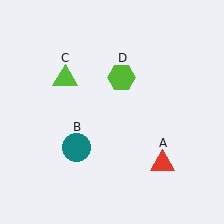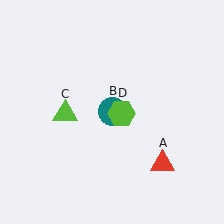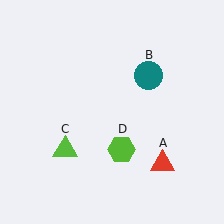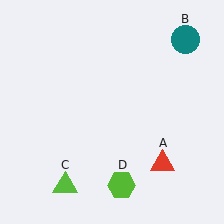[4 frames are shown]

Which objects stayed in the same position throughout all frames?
Red triangle (object A) remained stationary.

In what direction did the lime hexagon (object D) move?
The lime hexagon (object D) moved down.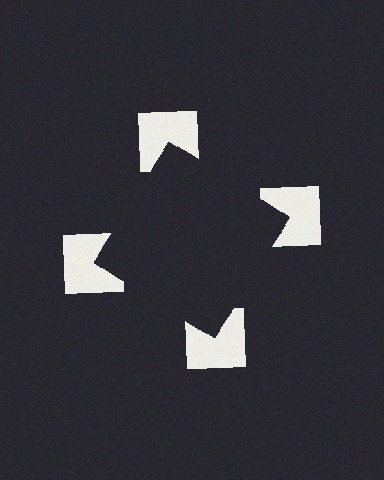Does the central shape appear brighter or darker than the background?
It typically appears slightly darker than the background, even though no actual brightness change is drawn.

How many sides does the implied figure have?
4 sides.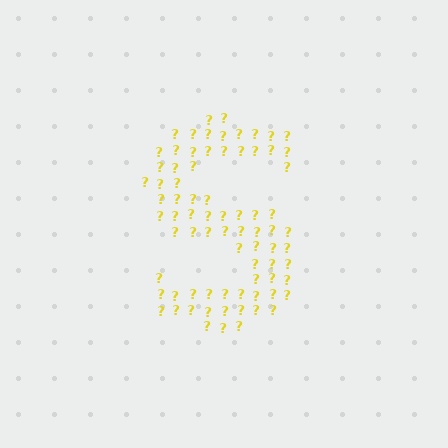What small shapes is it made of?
It is made of small question marks.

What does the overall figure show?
The overall figure shows the letter S.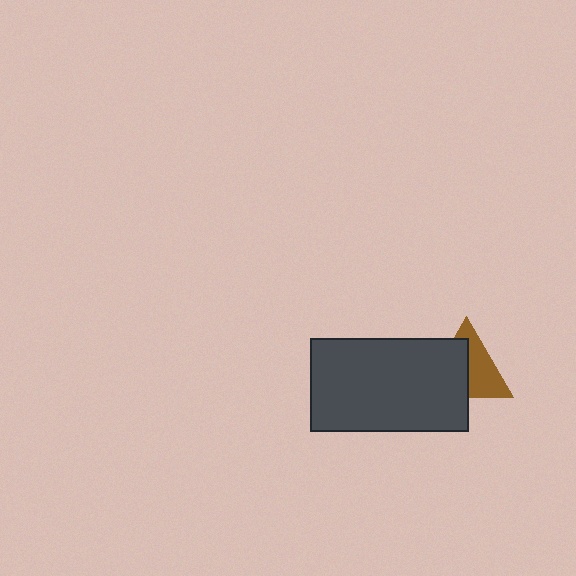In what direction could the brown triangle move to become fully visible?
The brown triangle could move toward the upper-right. That would shift it out from behind the dark gray rectangle entirely.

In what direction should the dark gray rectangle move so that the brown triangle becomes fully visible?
The dark gray rectangle should move toward the lower-left. That is the shortest direction to clear the overlap and leave the brown triangle fully visible.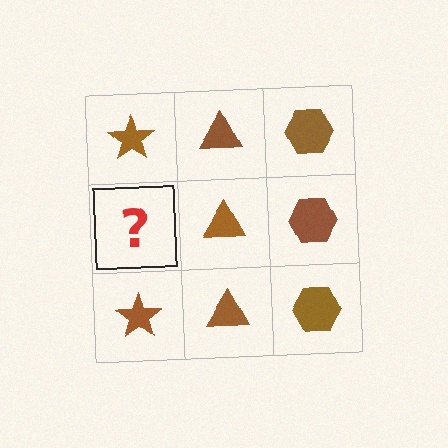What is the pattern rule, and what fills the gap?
The rule is that each column has a consistent shape. The gap should be filled with a brown star.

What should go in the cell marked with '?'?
The missing cell should contain a brown star.